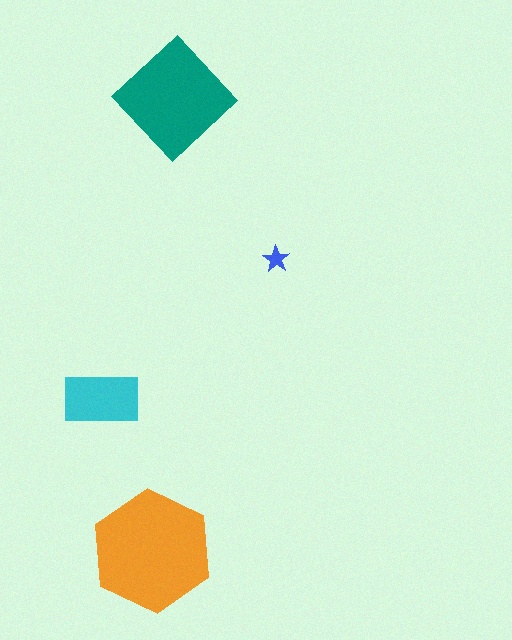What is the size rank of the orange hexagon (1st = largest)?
1st.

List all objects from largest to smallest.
The orange hexagon, the teal diamond, the cyan rectangle, the blue star.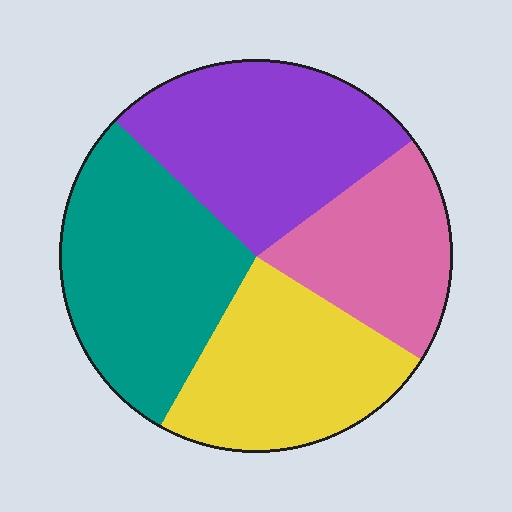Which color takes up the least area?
Pink, at roughly 20%.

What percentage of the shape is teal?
Teal covers about 30% of the shape.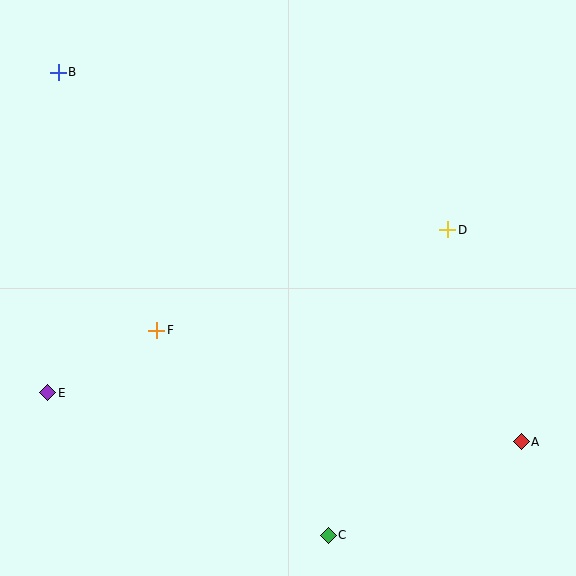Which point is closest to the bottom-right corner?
Point A is closest to the bottom-right corner.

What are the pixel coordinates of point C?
Point C is at (328, 535).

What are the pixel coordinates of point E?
Point E is at (48, 393).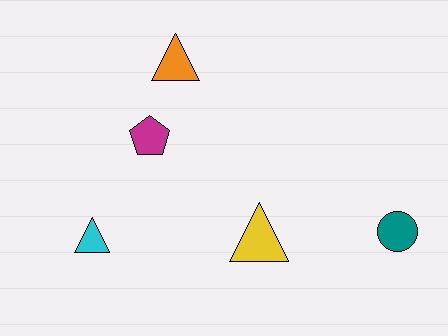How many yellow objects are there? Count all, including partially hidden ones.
There is 1 yellow object.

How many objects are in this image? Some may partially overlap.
There are 5 objects.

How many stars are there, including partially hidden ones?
There are no stars.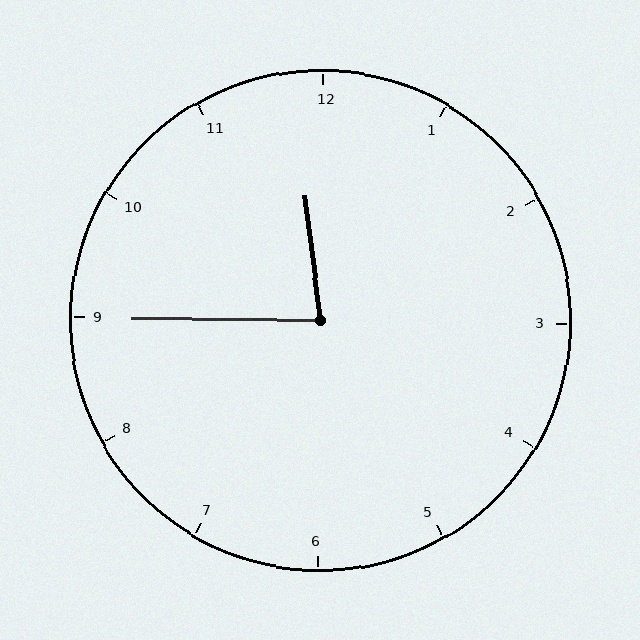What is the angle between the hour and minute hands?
Approximately 82 degrees.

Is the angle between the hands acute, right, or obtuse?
It is acute.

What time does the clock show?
11:45.